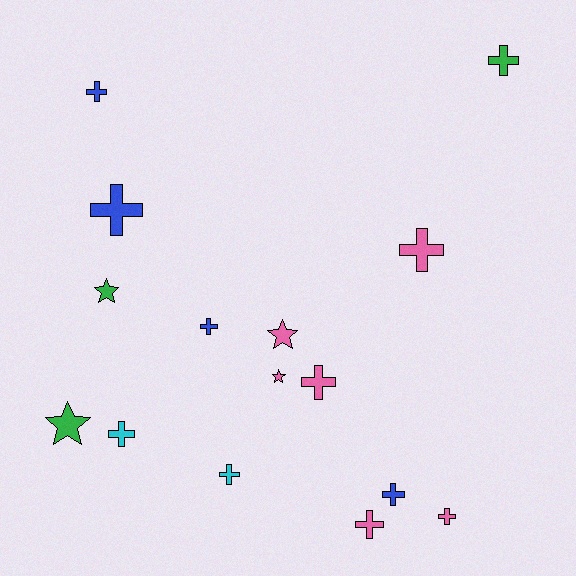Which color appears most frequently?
Pink, with 6 objects.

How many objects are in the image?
There are 15 objects.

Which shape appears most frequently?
Cross, with 11 objects.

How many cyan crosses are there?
There are 2 cyan crosses.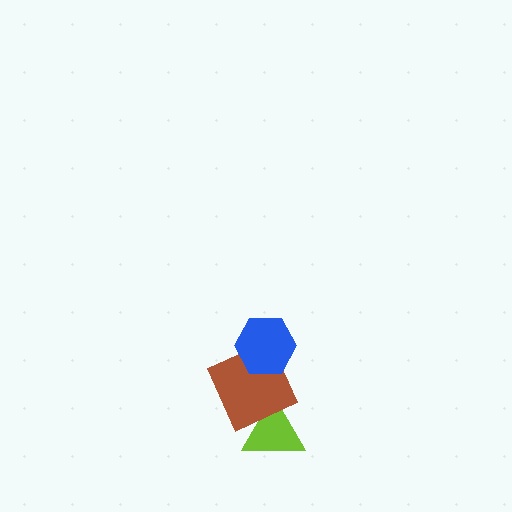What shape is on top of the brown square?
The blue hexagon is on top of the brown square.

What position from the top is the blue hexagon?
The blue hexagon is 1st from the top.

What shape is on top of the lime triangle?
The brown square is on top of the lime triangle.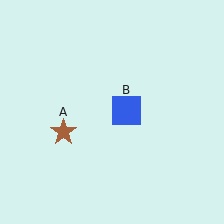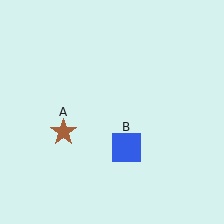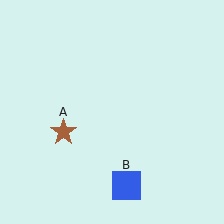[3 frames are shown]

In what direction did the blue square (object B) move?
The blue square (object B) moved down.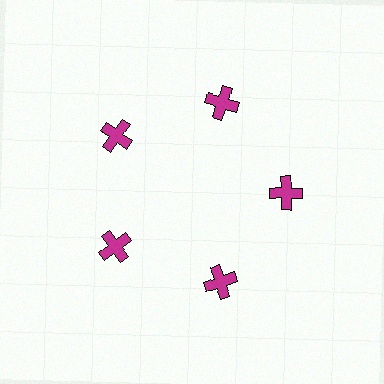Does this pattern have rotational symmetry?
Yes, this pattern has 5-fold rotational symmetry. It looks the same after rotating 72 degrees around the center.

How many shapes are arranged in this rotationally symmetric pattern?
There are 5 shapes, arranged in 5 groups of 1.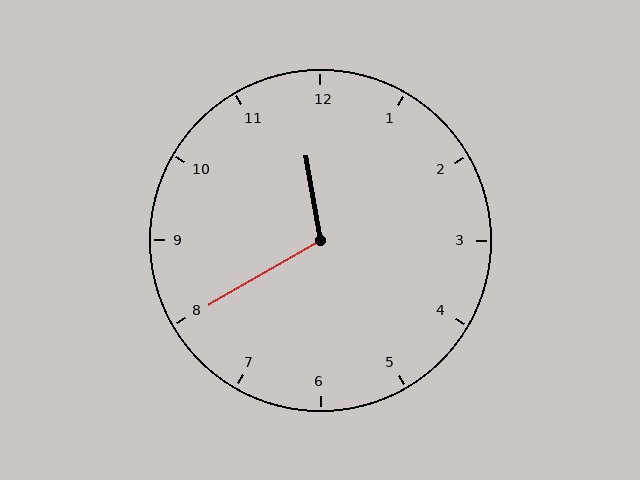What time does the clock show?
11:40.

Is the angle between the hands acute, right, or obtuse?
It is obtuse.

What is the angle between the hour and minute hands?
Approximately 110 degrees.